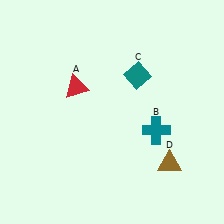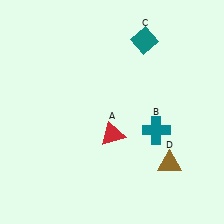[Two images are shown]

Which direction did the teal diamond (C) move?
The teal diamond (C) moved up.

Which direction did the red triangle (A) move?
The red triangle (A) moved down.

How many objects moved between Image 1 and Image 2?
2 objects moved between the two images.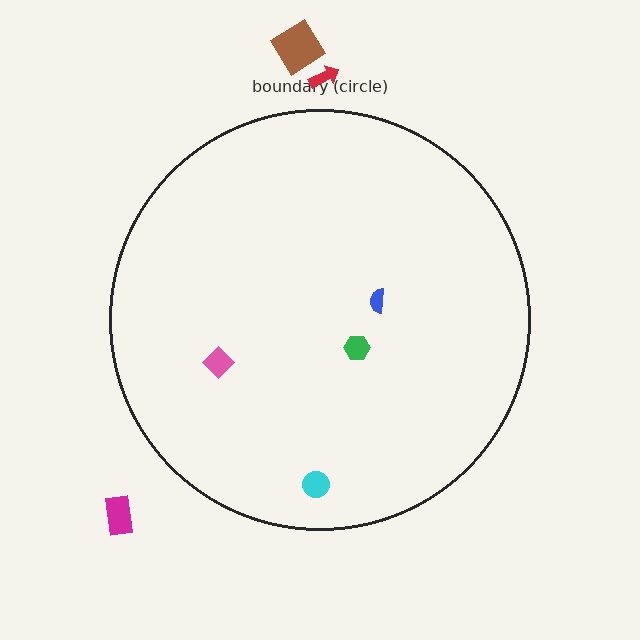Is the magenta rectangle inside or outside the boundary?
Outside.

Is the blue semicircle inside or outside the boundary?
Inside.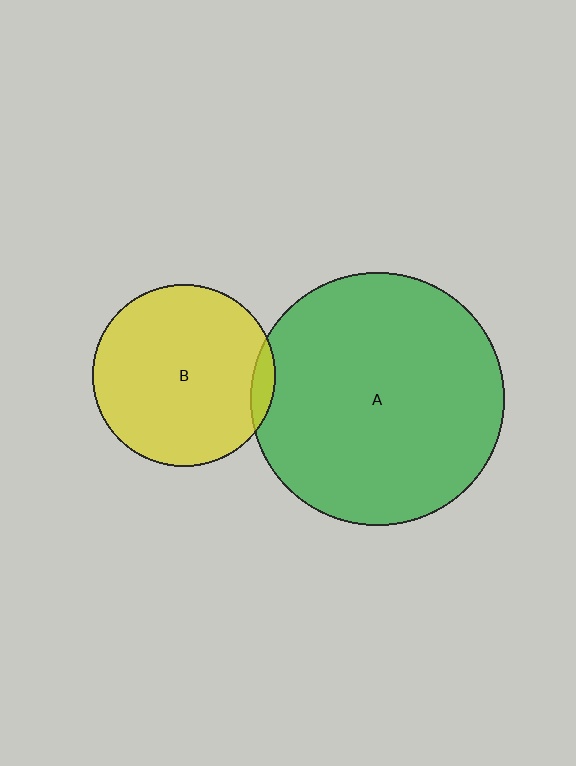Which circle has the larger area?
Circle A (green).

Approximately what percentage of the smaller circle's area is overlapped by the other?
Approximately 5%.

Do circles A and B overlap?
Yes.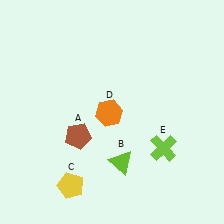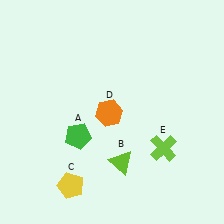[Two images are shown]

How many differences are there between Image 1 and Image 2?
There is 1 difference between the two images.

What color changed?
The pentagon (A) changed from brown in Image 1 to green in Image 2.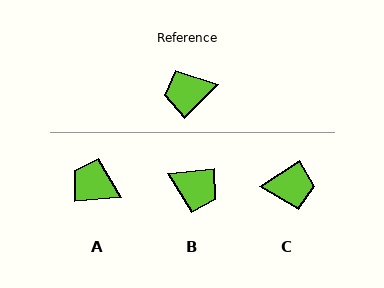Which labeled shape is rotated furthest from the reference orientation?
C, about 168 degrees away.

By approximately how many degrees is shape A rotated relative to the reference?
Approximately 41 degrees clockwise.